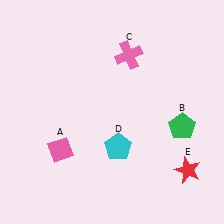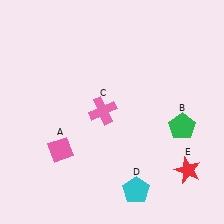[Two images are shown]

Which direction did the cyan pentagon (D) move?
The cyan pentagon (D) moved down.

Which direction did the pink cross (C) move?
The pink cross (C) moved down.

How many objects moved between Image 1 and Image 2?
2 objects moved between the two images.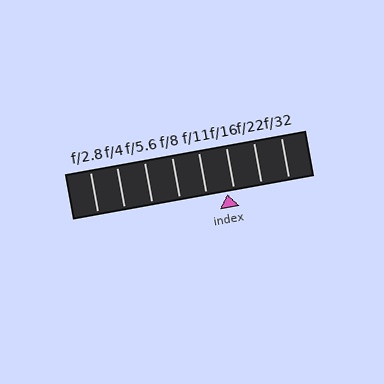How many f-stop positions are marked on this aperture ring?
There are 8 f-stop positions marked.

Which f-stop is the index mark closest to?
The index mark is closest to f/16.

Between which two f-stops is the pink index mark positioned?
The index mark is between f/11 and f/16.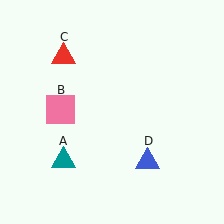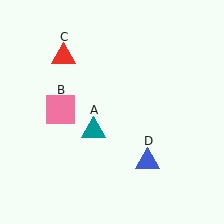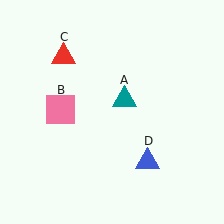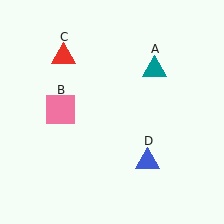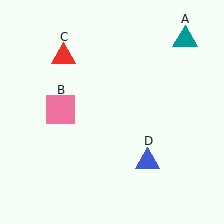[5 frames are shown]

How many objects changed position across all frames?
1 object changed position: teal triangle (object A).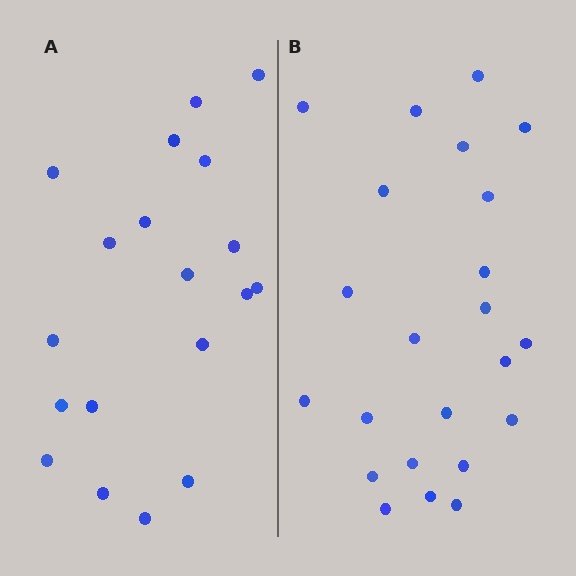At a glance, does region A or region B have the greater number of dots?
Region B (the right region) has more dots.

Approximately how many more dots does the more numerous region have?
Region B has about 4 more dots than region A.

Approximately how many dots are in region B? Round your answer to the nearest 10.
About 20 dots. (The exact count is 23, which rounds to 20.)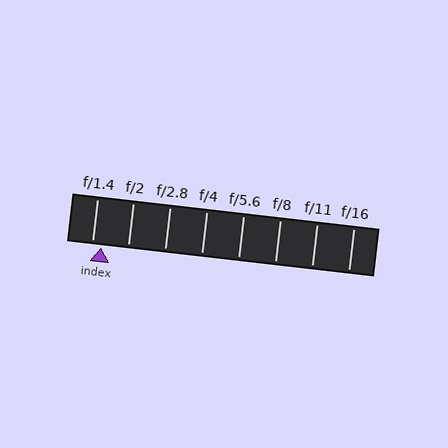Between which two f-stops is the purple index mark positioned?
The index mark is between f/1.4 and f/2.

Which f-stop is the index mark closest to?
The index mark is closest to f/1.4.